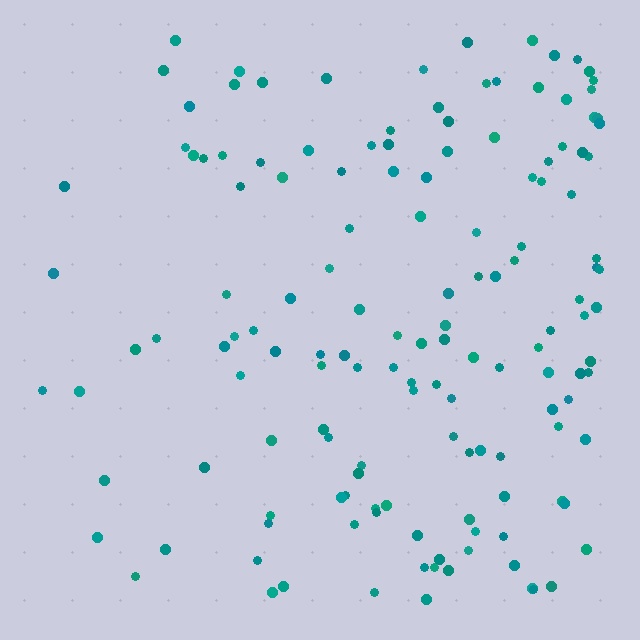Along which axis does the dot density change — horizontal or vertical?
Horizontal.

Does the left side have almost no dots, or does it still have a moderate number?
Still a moderate number, just noticeably fewer than the right.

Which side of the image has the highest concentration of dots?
The right.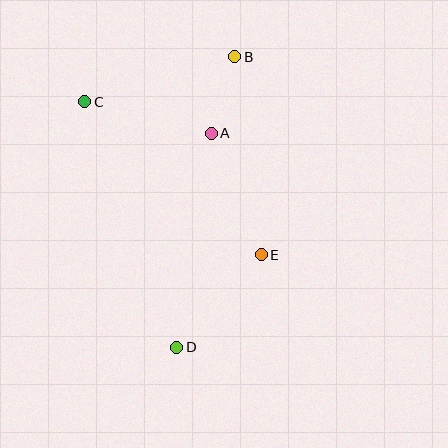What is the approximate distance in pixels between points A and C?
The distance between A and C is approximately 130 pixels.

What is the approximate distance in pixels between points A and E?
The distance between A and E is approximately 131 pixels.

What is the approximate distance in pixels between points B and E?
The distance between B and E is approximately 200 pixels.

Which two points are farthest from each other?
Points B and D are farthest from each other.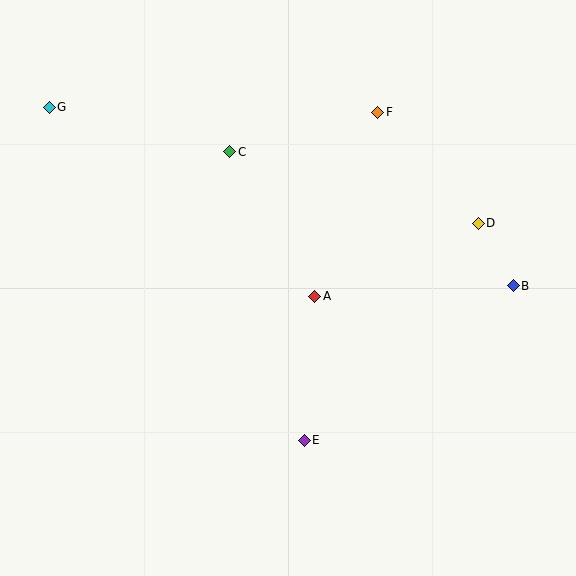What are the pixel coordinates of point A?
Point A is at (315, 296).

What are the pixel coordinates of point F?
Point F is at (378, 112).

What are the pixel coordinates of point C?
Point C is at (230, 152).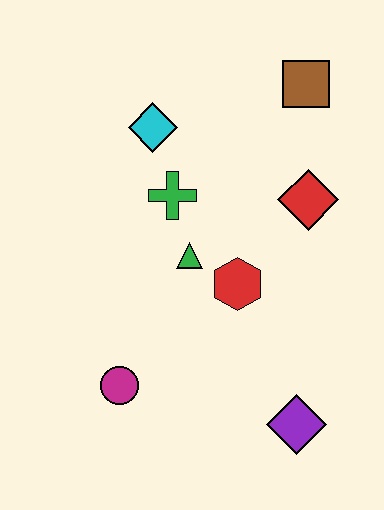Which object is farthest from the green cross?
The purple diamond is farthest from the green cross.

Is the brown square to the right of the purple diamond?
Yes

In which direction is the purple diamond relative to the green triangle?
The purple diamond is below the green triangle.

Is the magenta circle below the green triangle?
Yes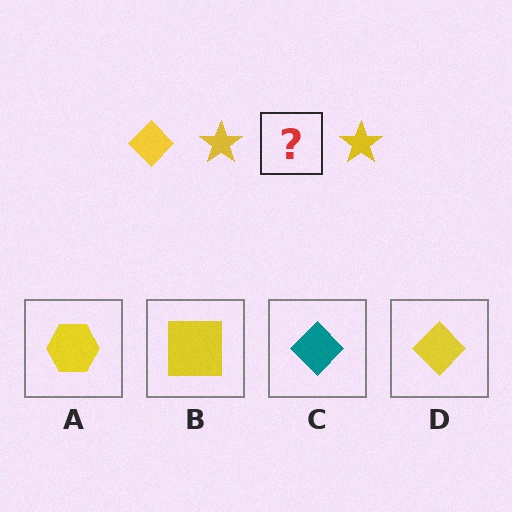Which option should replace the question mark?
Option D.